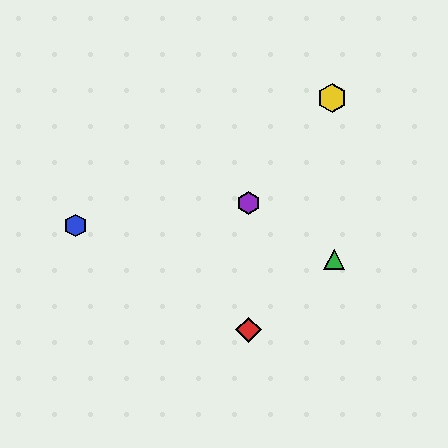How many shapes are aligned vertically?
2 shapes (the red diamond, the purple hexagon) are aligned vertically.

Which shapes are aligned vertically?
The red diamond, the purple hexagon are aligned vertically.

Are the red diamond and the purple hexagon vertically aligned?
Yes, both are at x≈248.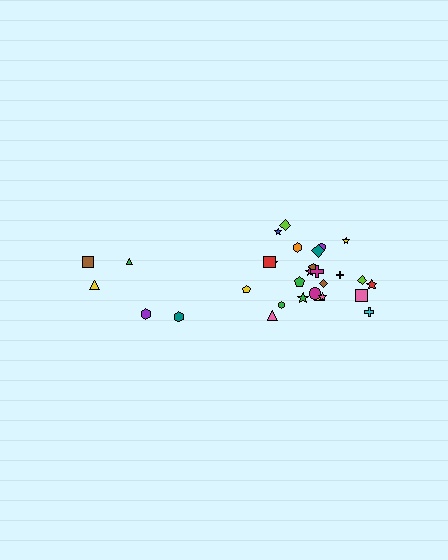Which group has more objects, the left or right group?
The right group.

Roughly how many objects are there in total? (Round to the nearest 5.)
Roughly 30 objects in total.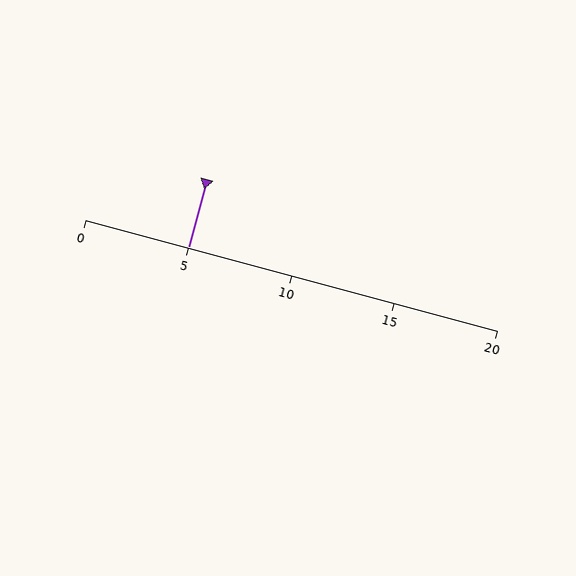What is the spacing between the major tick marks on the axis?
The major ticks are spaced 5 apart.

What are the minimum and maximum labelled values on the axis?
The axis runs from 0 to 20.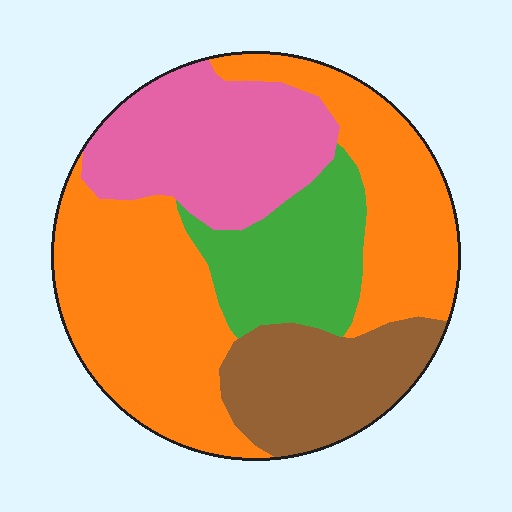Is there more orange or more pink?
Orange.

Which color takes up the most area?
Orange, at roughly 45%.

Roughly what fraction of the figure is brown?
Brown takes up about one sixth (1/6) of the figure.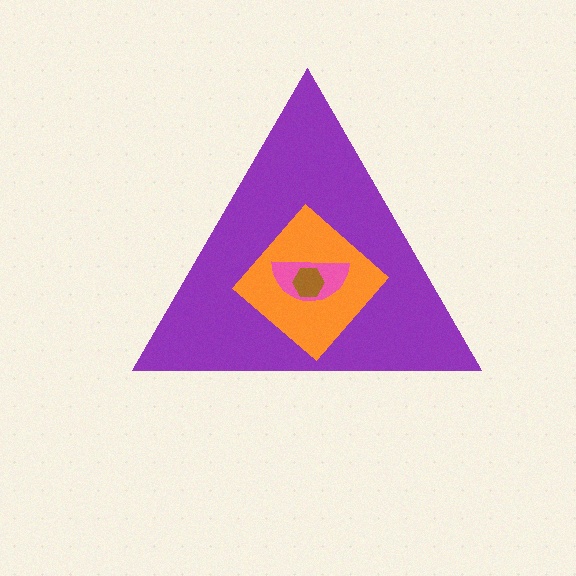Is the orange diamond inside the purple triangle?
Yes.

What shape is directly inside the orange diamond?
The pink semicircle.